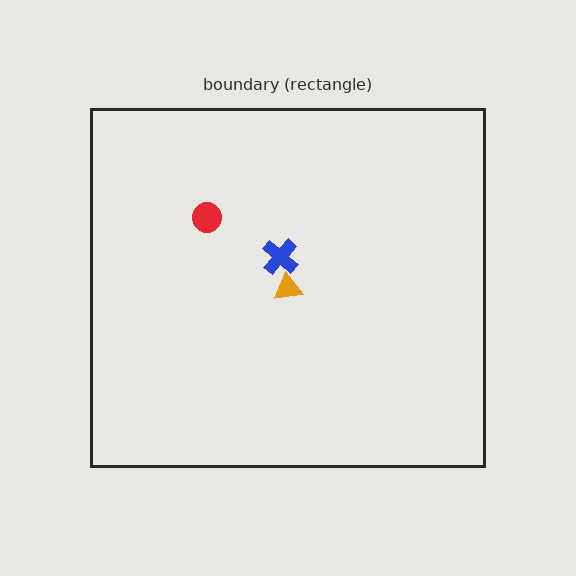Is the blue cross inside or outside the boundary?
Inside.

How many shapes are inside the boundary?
3 inside, 0 outside.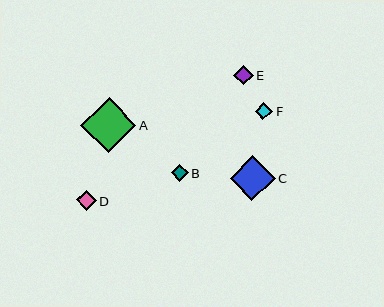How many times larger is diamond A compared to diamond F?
Diamond A is approximately 3.2 times the size of diamond F.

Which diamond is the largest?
Diamond A is the largest with a size of approximately 55 pixels.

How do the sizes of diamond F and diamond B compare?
Diamond F and diamond B are approximately the same size.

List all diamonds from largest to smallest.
From largest to smallest: A, C, E, D, F, B.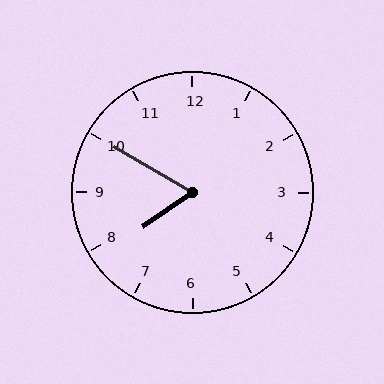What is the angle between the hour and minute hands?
Approximately 65 degrees.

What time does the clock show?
7:50.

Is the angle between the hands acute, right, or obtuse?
It is acute.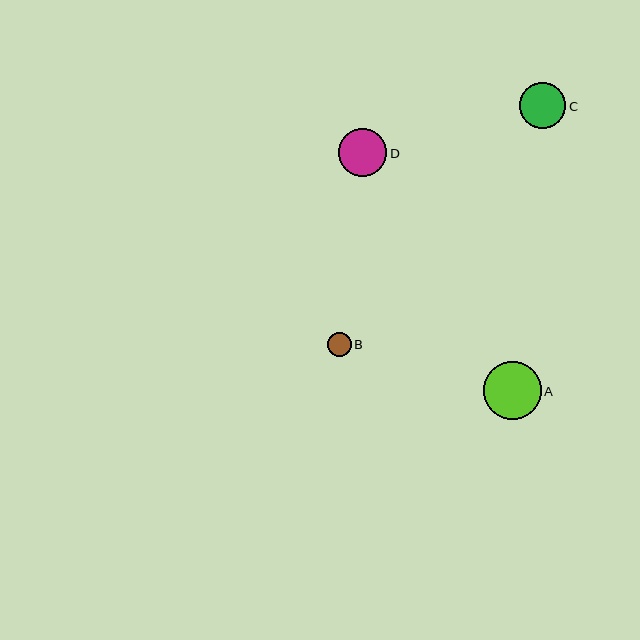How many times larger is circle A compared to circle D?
Circle A is approximately 1.2 times the size of circle D.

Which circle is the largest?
Circle A is the largest with a size of approximately 58 pixels.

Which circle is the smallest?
Circle B is the smallest with a size of approximately 24 pixels.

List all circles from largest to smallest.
From largest to smallest: A, D, C, B.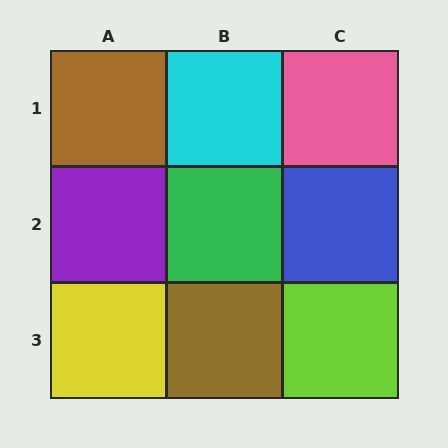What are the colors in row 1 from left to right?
Brown, cyan, pink.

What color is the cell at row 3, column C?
Lime.